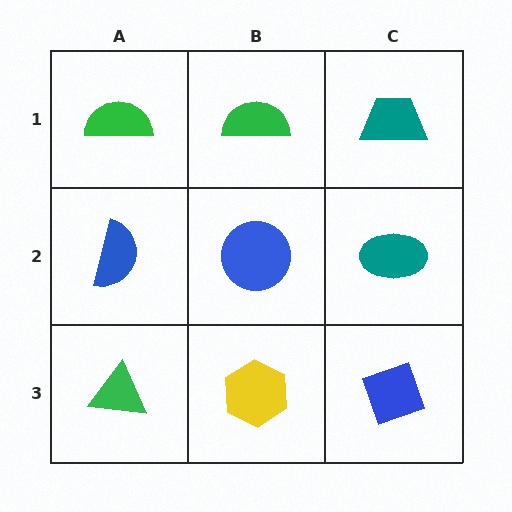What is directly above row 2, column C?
A teal trapezoid.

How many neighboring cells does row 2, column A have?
3.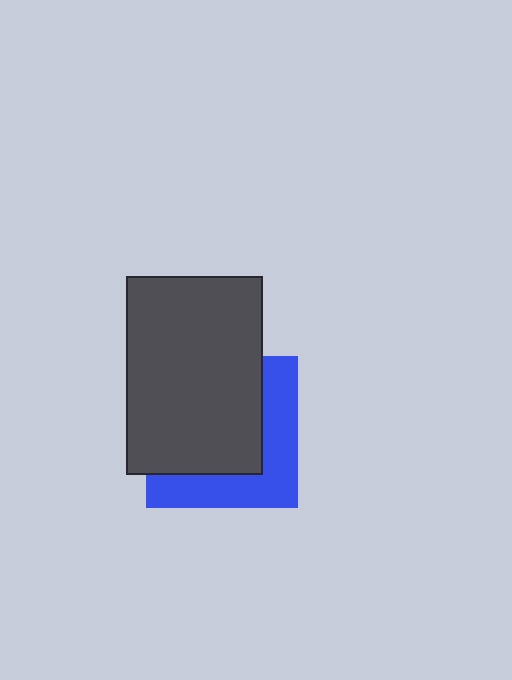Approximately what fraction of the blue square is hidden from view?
Roughly 61% of the blue square is hidden behind the dark gray rectangle.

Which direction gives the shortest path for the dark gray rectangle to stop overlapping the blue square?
Moving toward the upper-left gives the shortest separation.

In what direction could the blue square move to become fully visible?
The blue square could move toward the lower-right. That would shift it out from behind the dark gray rectangle entirely.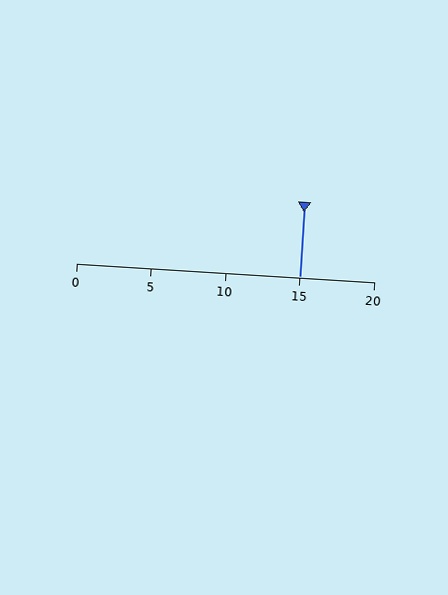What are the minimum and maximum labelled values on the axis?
The axis runs from 0 to 20.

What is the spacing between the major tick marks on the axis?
The major ticks are spaced 5 apart.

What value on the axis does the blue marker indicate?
The marker indicates approximately 15.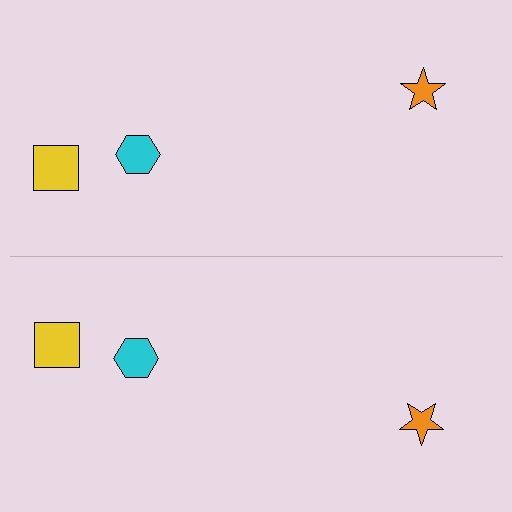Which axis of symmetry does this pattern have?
The pattern has a horizontal axis of symmetry running through the center of the image.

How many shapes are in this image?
There are 6 shapes in this image.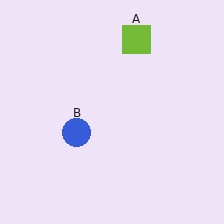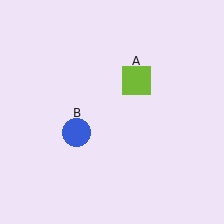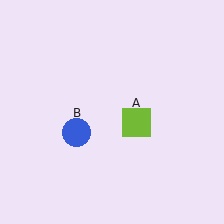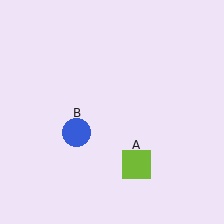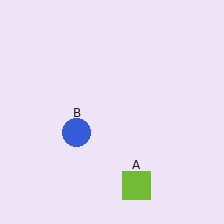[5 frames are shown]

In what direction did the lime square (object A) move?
The lime square (object A) moved down.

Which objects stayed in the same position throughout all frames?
Blue circle (object B) remained stationary.